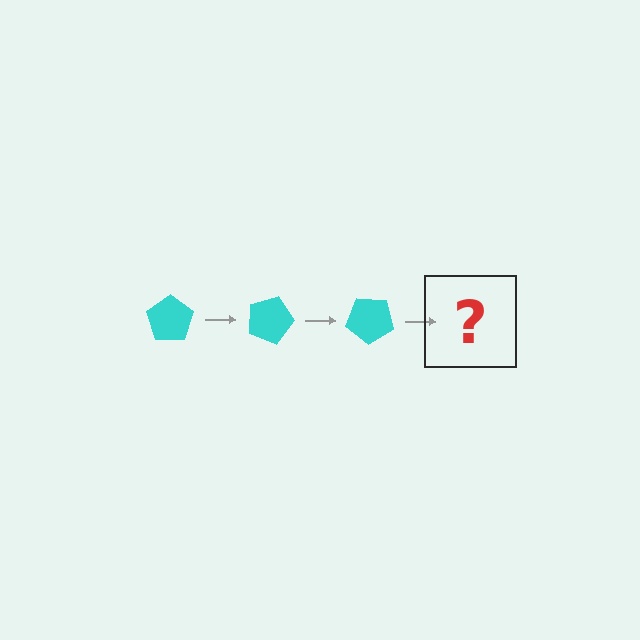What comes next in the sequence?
The next element should be a cyan pentagon rotated 60 degrees.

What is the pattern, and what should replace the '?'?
The pattern is that the pentagon rotates 20 degrees each step. The '?' should be a cyan pentagon rotated 60 degrees.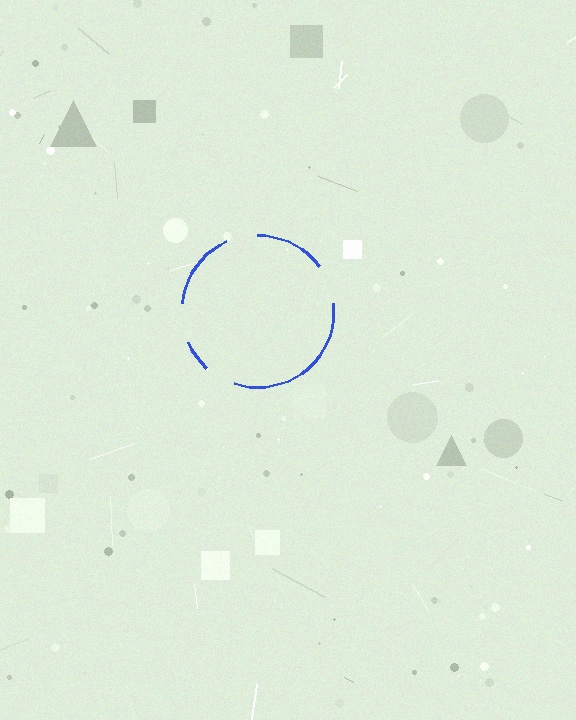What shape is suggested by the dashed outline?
The dashed outline suggests a circle.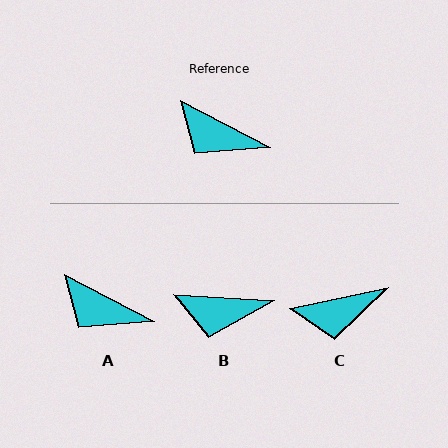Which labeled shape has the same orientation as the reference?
A.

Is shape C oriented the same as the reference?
No, it is off by about 39 degrees.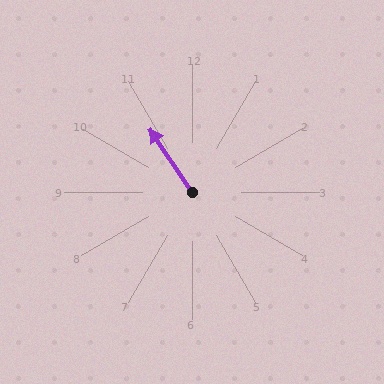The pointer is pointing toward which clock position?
Roughly 11 o'clock.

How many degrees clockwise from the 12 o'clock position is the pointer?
Approximately 326 degrees.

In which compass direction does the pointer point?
Northwest.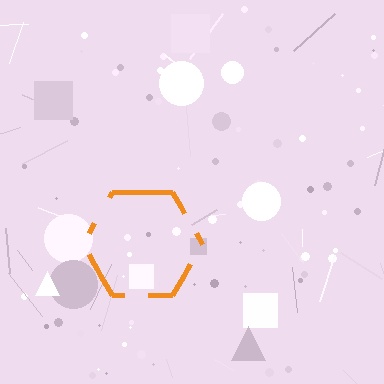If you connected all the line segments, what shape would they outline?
They would outline a hexagon.